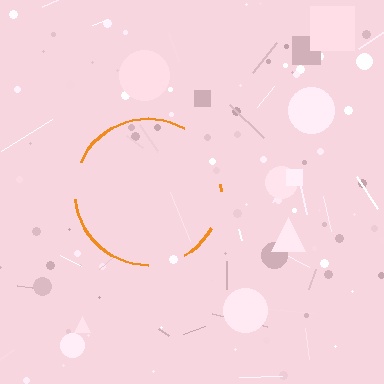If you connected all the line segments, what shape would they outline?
They would outline a circle.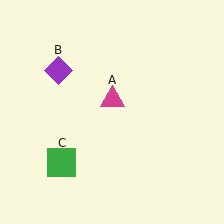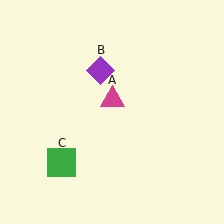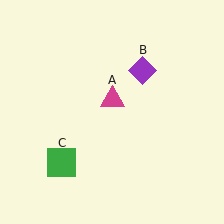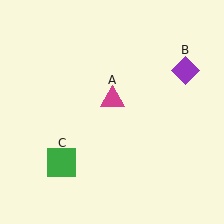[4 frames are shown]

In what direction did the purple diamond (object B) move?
The purple diamond (object B) moved right.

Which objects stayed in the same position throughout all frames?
Magenta triangle (object A) and green square (object C) remained stationary.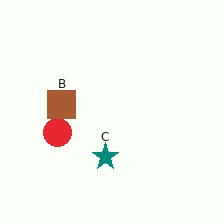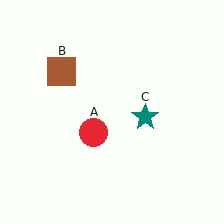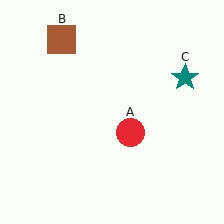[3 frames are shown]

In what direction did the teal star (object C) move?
The teal star (object C) moved up and to the right.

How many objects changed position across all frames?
3 objects changed position: red circle (object A), brown square (object B), teal star (object C).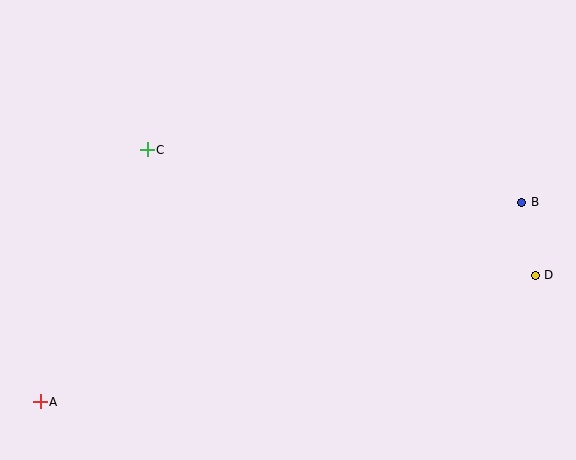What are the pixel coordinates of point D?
Point D is at (535, 275).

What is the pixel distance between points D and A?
The distance between D and A is 511 pixels.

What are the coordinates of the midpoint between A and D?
The midpoint between A and D is at (288, 338).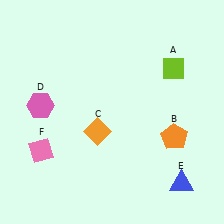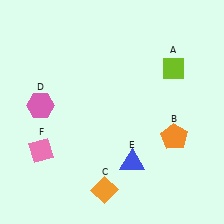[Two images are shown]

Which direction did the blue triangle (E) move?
The blue triangle (E) moved left.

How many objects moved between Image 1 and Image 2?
2 objects moved between the two images.